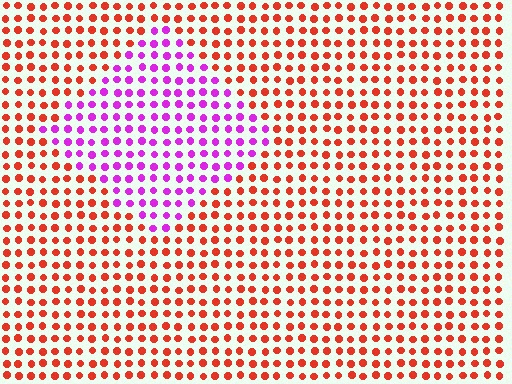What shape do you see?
I see a diamond.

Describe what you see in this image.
The image is filled with small red elements in a uniform arrangement. A diamond-shaped region is visible where the elements are tinted to a slightly different hue, forming a subtle color boundary.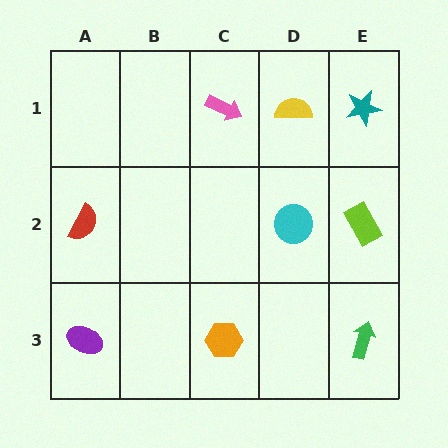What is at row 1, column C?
A pink arrow.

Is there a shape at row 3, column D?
No, that cell is empty.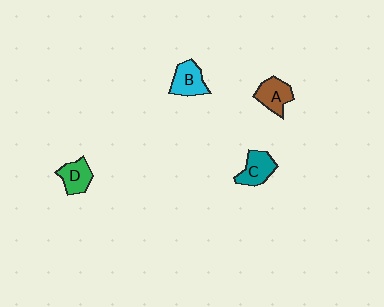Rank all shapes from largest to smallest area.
From largest to smallest: B (cyan), C (teal), A (brown), D (green).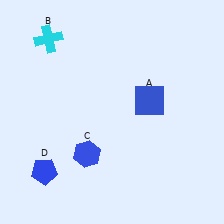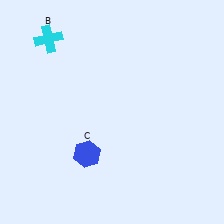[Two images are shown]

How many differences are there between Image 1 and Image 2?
There are 2 differences between the two images.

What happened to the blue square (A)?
The blue square (A) was removed in Image 2. It was in the top-right area of Image 1.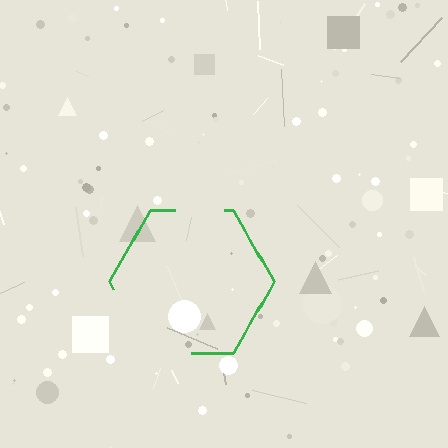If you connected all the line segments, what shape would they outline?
They would outline a hexagon.